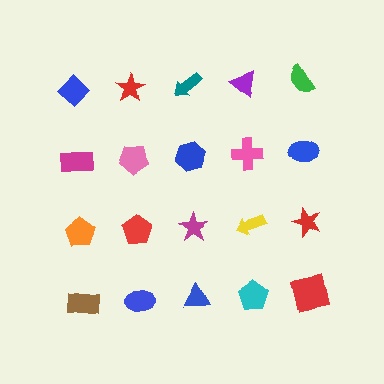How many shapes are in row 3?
5 shapes.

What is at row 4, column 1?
A brown rectangle.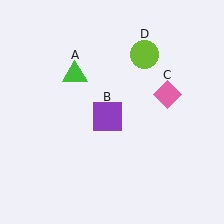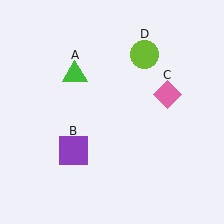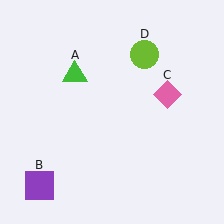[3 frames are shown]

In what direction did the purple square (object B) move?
The purple square (object B) moved down and to the left.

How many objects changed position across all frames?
1 object changed position: purple square (object B).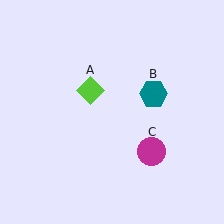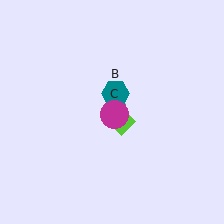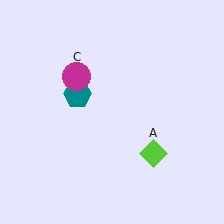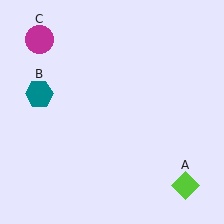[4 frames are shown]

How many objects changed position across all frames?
3 objects changed position: lime diamond (object A), teal hexagon (object B), magenta circle (object C).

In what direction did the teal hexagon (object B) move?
The teal hexagon (object B) moved left.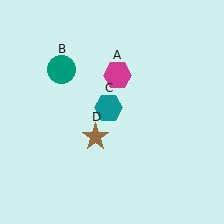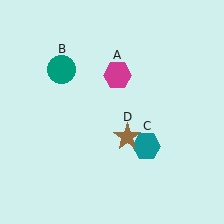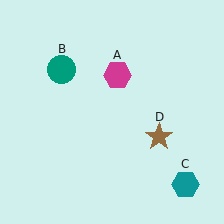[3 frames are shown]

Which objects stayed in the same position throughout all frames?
Magenta hexagon (object A) and teal circle (object B) remained stationary.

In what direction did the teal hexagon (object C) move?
The teal hexagon (object C) moved down and to the right.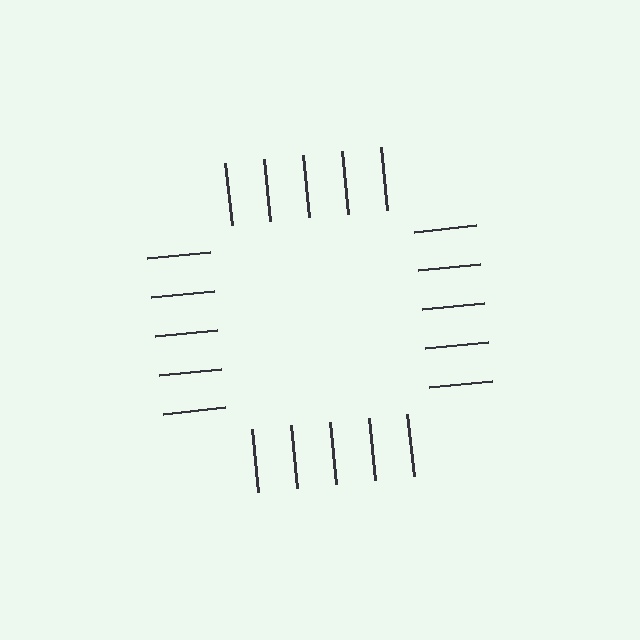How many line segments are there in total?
20 — 5 along each of the 4 edges.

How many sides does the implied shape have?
4 sides — the line-ends trace a square.